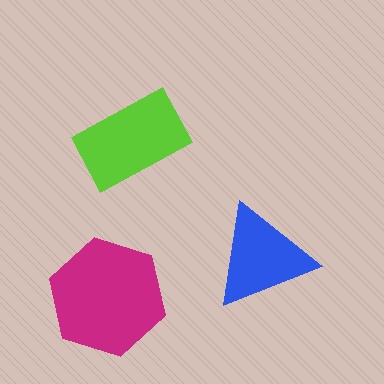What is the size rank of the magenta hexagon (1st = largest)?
1st.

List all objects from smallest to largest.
The blue triangle, the lime rectangle, the magenta hexagon.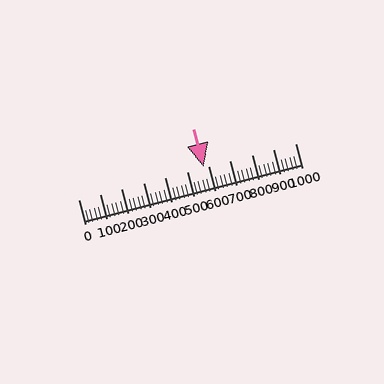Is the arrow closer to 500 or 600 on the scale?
The arrow is closer to 600.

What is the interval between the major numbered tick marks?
The major tick marks are spaced 100 units apart.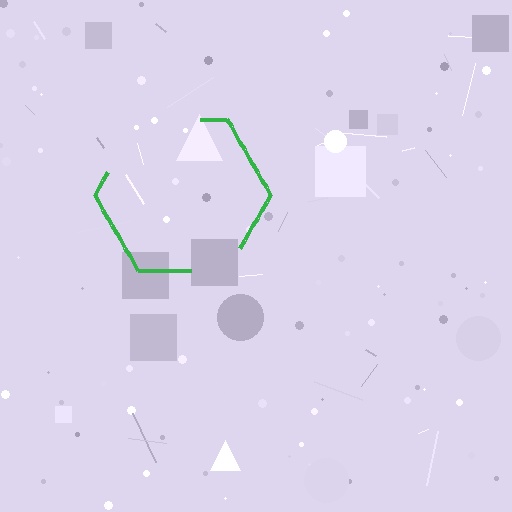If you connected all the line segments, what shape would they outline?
They would outline a hexagon.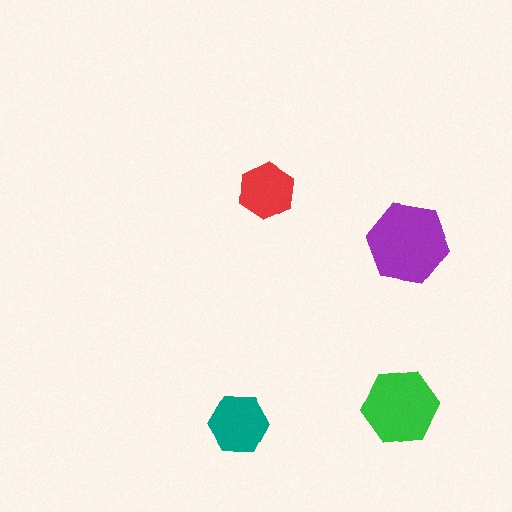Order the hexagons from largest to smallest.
the purple one, the green one, the teal one, the red one.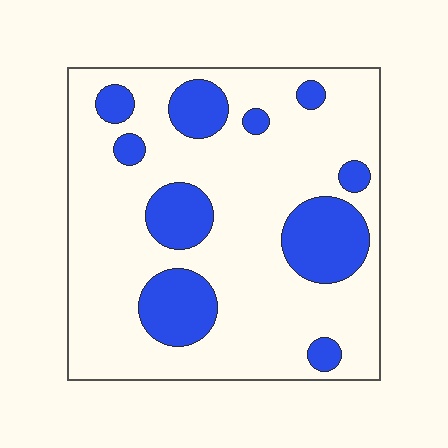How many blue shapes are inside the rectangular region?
10.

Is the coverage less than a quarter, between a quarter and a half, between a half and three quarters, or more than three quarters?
Less than a quarter.